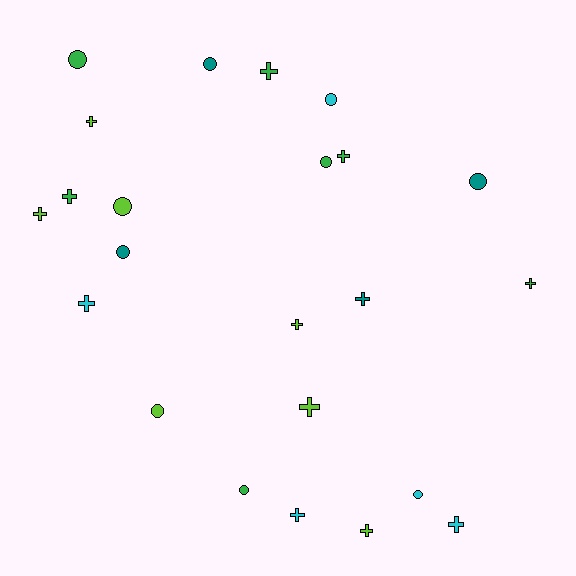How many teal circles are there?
There are 3 teal circles.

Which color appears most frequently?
Lime, with 7 objects.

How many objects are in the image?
There are 23 objects.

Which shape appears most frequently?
Cross, with 13 objects.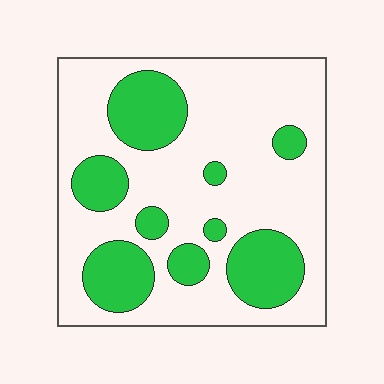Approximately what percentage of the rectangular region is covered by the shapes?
Approximately 30%.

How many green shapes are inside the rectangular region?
9.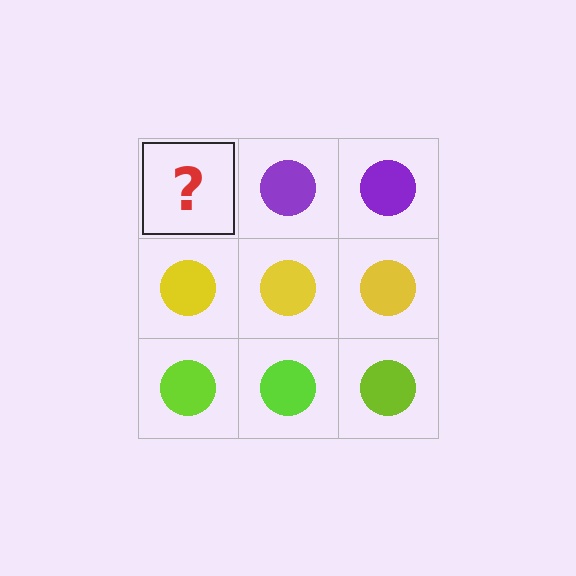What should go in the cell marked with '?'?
The missing cell should contain a purple circle.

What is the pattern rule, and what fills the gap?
The rule is that each row has a consistent color. The gap should be filled with a purple circle.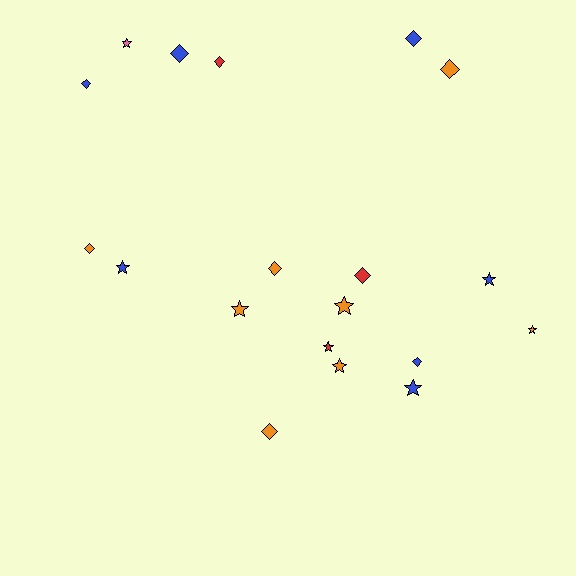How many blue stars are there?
There are 3 blue stars.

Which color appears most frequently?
Orange, with 8 objects.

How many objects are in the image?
There are 19 objects.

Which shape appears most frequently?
Diamond, with 10 objects.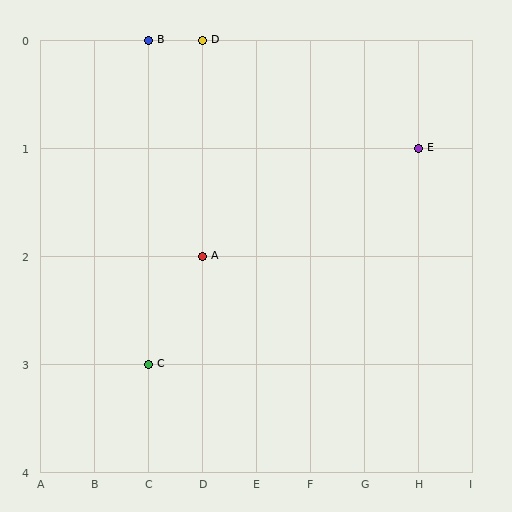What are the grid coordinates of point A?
Point A is at grid coordinates (D, 2).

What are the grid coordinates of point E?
Point E is at grid coordinates (H, 1).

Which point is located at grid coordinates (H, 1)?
Point E is at (H, 1).